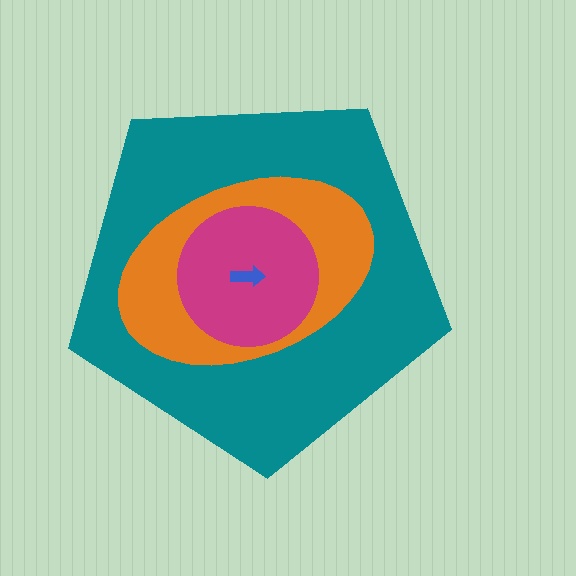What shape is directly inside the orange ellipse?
The magenta circle.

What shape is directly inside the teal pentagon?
The orange ellipse.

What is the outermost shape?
The teal pentagon.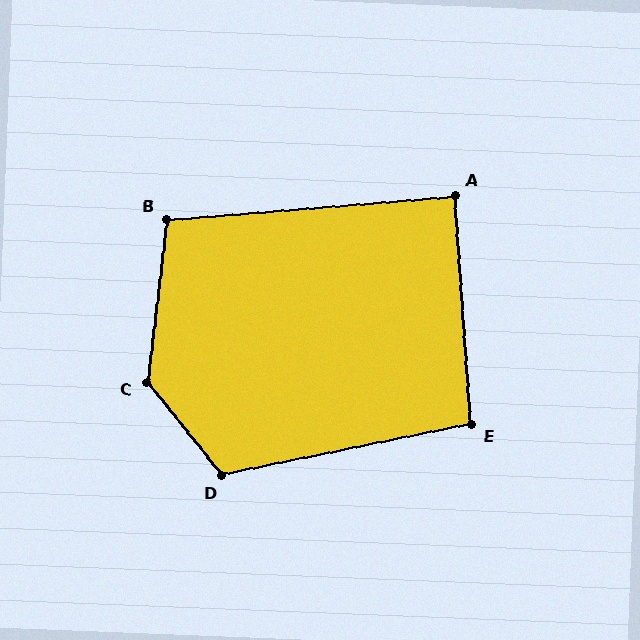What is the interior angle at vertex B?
Approximately 101 degrees (obtuse).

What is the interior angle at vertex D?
Approximately 117 degrees (obtuse).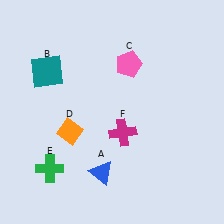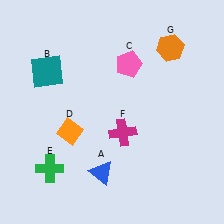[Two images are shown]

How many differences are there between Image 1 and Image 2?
There is 1 difference between the two images.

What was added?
An orange hexagon (G) was added in Image 2.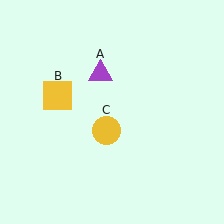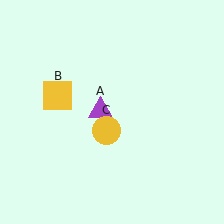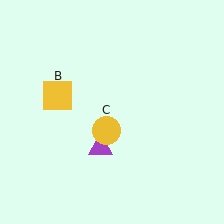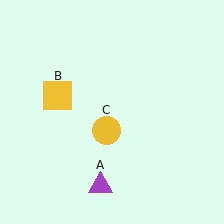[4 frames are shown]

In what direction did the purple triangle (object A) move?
The purple triangle (object A) moved down.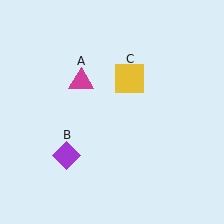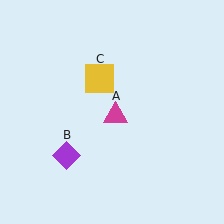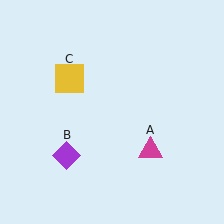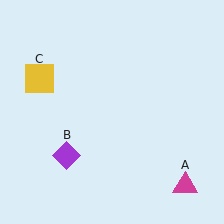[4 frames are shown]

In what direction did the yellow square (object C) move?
The yellow square (object C) moved left.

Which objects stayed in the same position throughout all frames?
Purple diamond (object B) remained stationary.